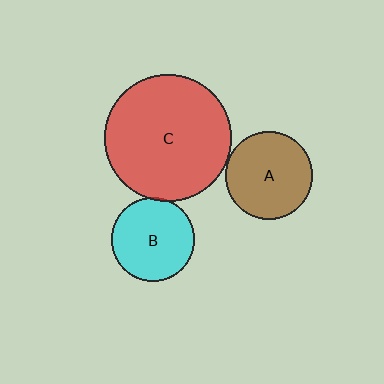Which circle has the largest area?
Circle C (red).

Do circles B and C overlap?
Yes.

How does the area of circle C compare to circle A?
Approximately 2.1 times.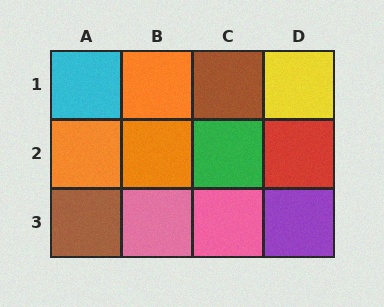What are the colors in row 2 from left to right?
Orange, orange, green, red.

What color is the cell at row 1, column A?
Cyan.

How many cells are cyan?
1 cell is cyan.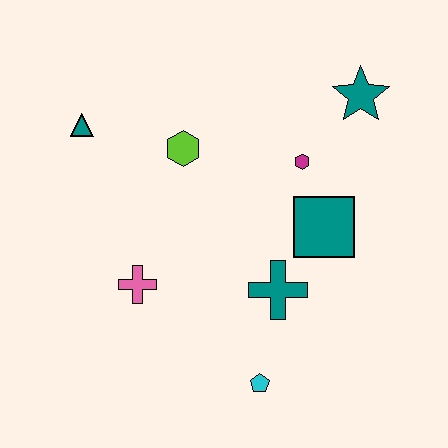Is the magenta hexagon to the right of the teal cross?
Yes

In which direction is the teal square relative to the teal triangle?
The teal square is to the right of the teal triangle.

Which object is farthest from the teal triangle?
The cyan pentagon is farthest from the teal triangle.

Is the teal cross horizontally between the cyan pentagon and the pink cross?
No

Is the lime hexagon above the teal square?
Yes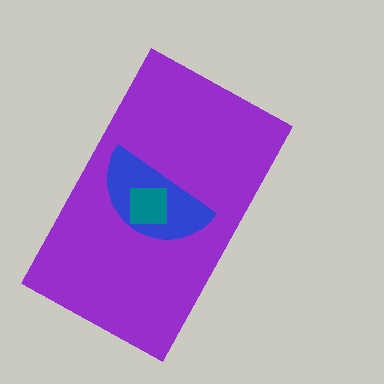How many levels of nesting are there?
3.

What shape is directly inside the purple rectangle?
The blue semicircle.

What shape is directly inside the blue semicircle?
The teal square.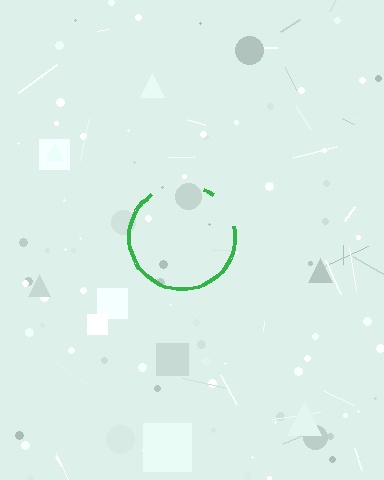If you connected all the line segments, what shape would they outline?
They would outline a circle.